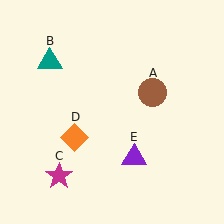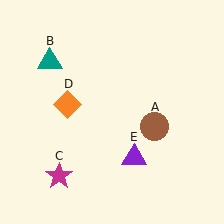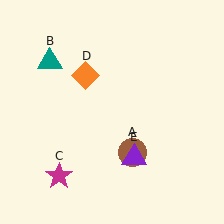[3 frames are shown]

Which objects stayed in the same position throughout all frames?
Teal triangle (object B) and magenta star (object C) and purple triangle (object E) remained stationary.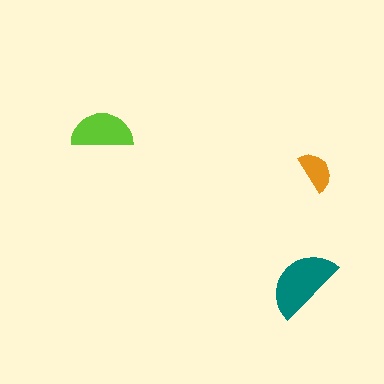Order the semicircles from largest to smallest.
the teal one, the lime one, the orange one.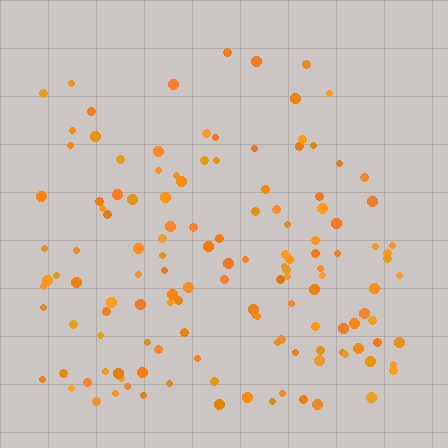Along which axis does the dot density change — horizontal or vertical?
Vertical.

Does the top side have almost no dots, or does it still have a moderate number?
Still a moderate number, just noticeably fewer than the bottom.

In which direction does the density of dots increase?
From top to bottom, with the bottom side densest.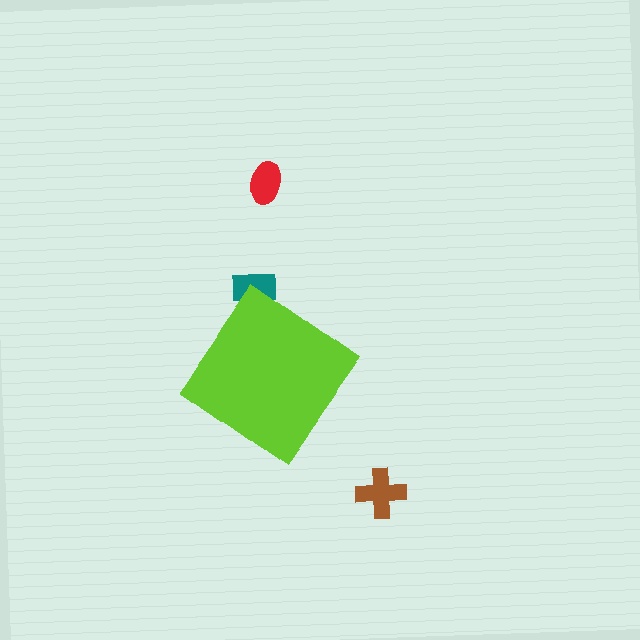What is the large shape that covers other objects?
A lime diamond.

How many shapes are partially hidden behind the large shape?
1 shape is partially hidden.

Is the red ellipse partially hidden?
No, the red ellipse is fully visible.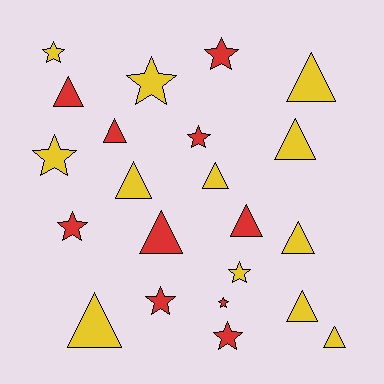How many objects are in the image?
There are 22 objects.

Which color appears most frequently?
Yellow, with 12 objects.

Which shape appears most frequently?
Triangle, with 12 objects.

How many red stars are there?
There are 6 red stars.